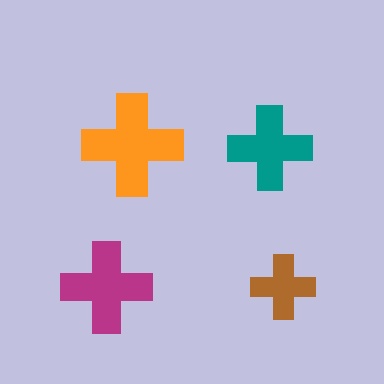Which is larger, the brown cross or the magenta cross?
The magenta one.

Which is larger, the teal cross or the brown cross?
The teal one.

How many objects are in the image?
There are 4 objects in the image.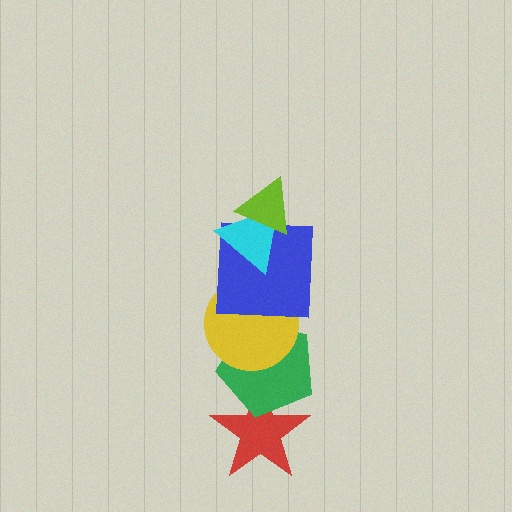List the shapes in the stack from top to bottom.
From top to bottom: the lime triangle, the cyan triangle, the blue square, the yellow circle, the green pentagon, the red star.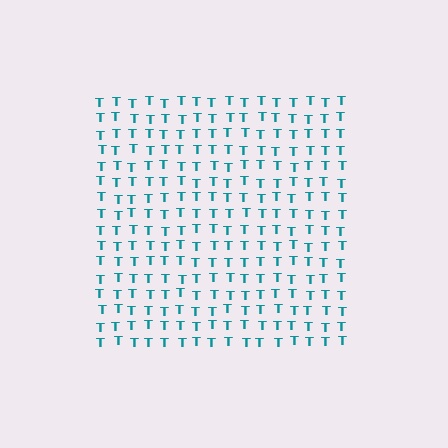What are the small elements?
The small elements are letter T's.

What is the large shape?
The large shape is a square.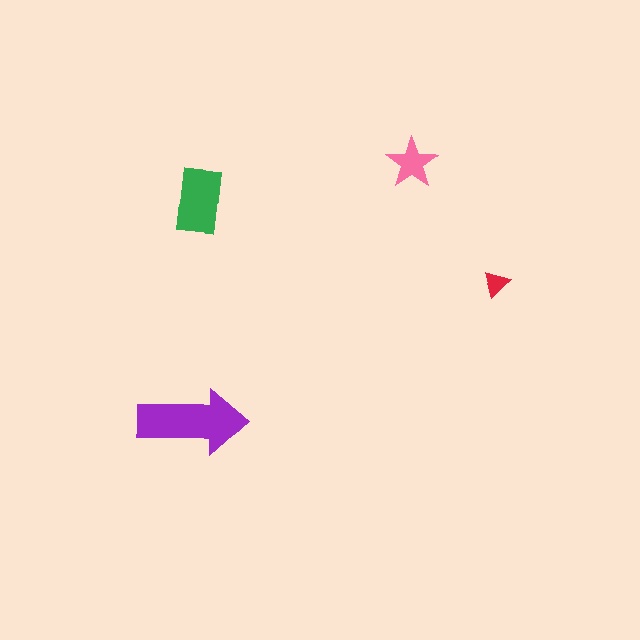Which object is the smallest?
The red triangle.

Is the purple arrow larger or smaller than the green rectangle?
Larger.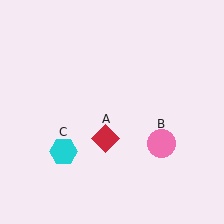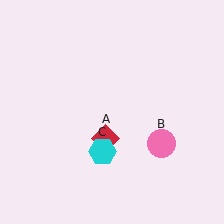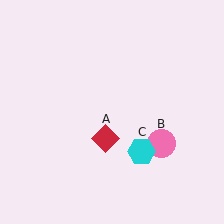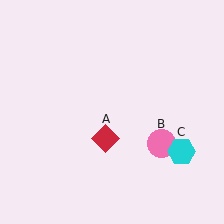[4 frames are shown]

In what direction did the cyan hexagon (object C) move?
The cyan hexagon (object C) moved right.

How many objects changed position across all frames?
1 object changed position: cyan hexagon (object C).